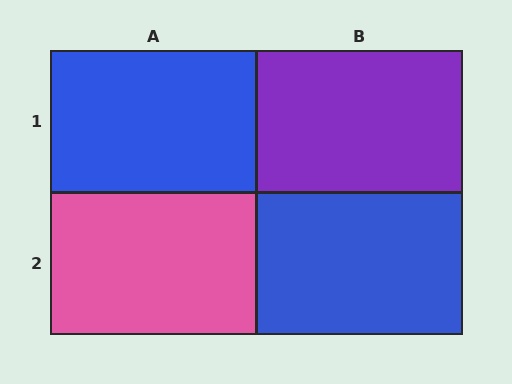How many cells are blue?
2 cells are blue.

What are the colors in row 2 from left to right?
Pink, blue.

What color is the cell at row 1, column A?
Blue.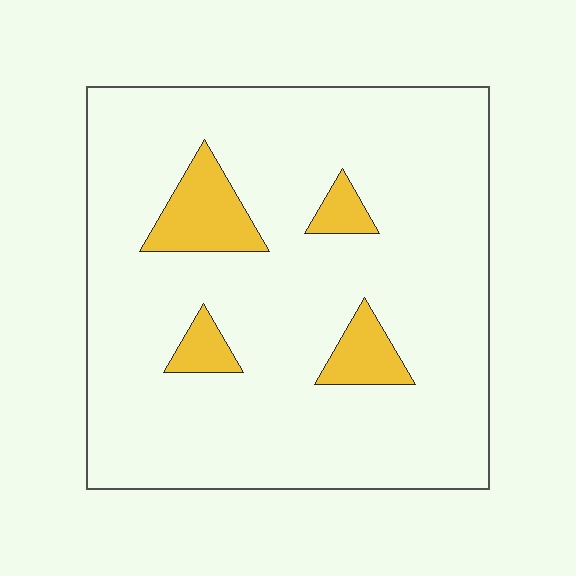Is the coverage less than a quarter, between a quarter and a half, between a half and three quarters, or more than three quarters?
Less than a quarter.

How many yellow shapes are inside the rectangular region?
4.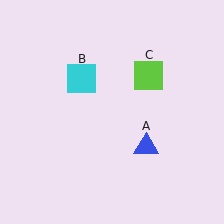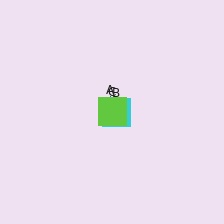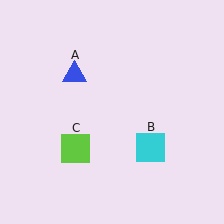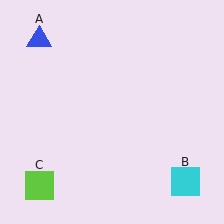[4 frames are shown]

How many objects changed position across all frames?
3 objects changed position: blue triangle (object A), cyan square (object B), lime square (object C).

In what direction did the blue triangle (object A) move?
The blue triangle (object A) moved up and to the left.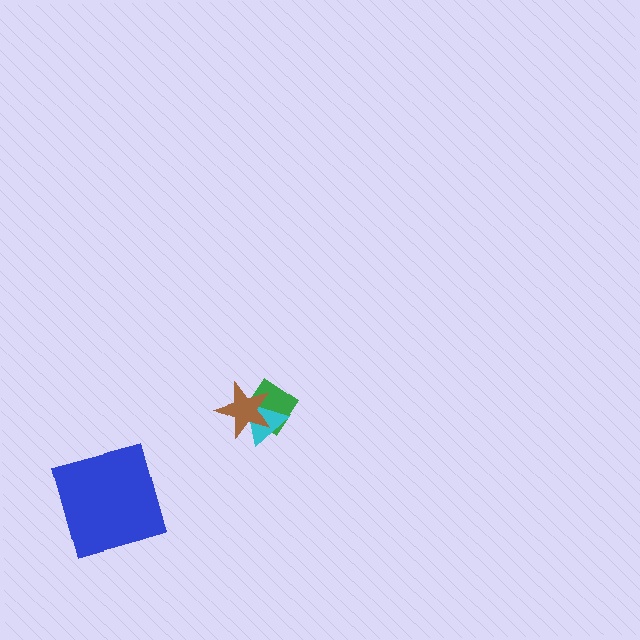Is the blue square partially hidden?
No, no other shape covers it.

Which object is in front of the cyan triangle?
The brown star is in front of the cyan triangle.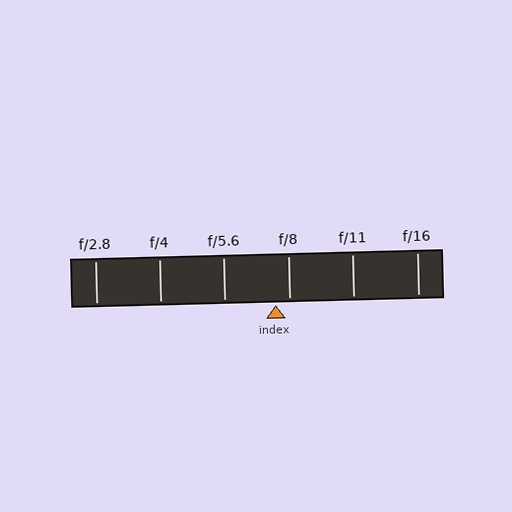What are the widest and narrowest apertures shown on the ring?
The widest aperture shown is f/2.8 and the narrowest is f/16.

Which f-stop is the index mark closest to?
The index mark is closest to f/8.